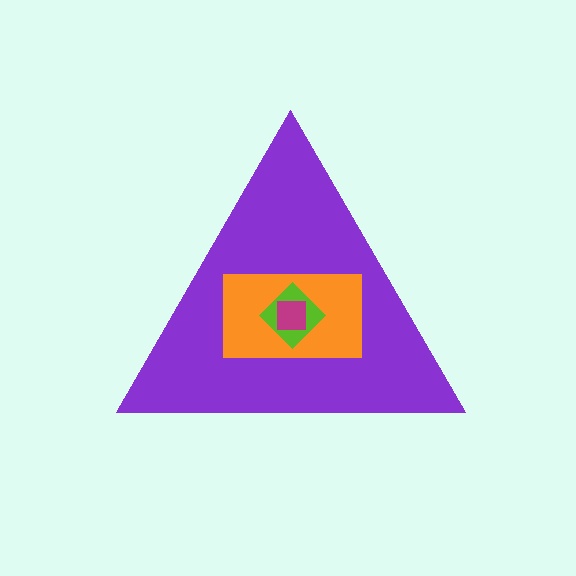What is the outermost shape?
The purple triangle.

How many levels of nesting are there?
4.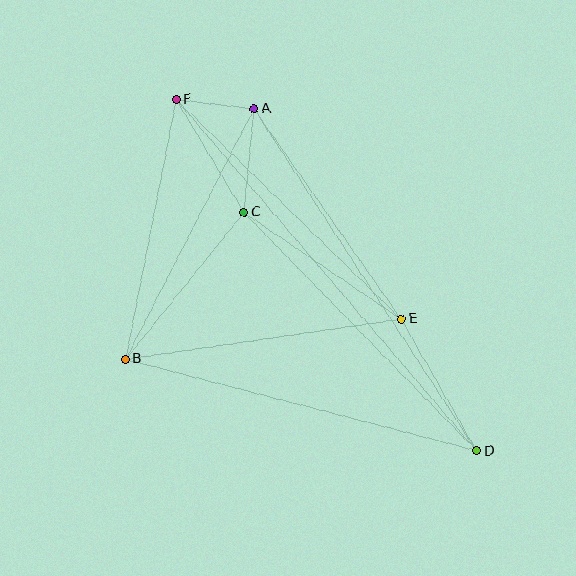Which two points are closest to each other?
Points A and F are closest to each other.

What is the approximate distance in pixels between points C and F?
The distance between C and F is approximately 132 pixels.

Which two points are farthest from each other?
Points D and F are farthest from each other.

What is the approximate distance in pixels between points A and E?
The distance between A and E is approximately 257 pixels.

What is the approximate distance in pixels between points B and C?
The distance between B and C is approximately 189 pixels.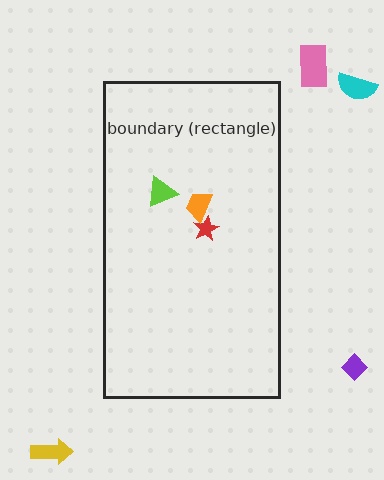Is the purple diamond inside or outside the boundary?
Outside.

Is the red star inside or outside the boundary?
Inside.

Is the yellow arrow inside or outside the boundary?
Outside.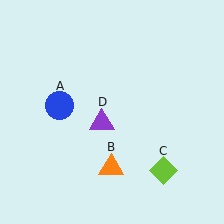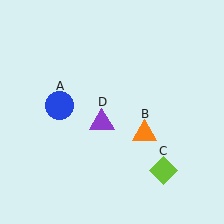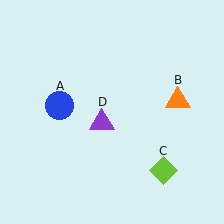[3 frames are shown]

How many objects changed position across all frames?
1 object changed position: orange triangle (object B).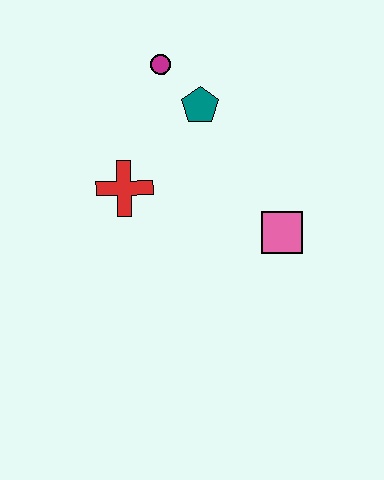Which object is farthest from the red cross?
The pink square is farthest from the red cross.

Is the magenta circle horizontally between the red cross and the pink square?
Yes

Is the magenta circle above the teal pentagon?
Yes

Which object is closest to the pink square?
The teal pentagon is closest to the pink square.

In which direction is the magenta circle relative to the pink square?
The magenta circle is above the pink square.